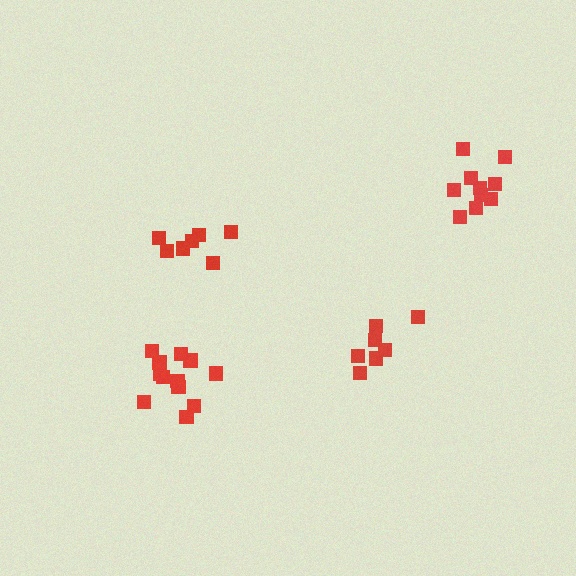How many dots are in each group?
Group 1: 7 dots, Group 2: 7 dots, Group 3: 13 dots, Group 4: 10 dots (37 total).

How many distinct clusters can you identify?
There are 4 distinct clusters.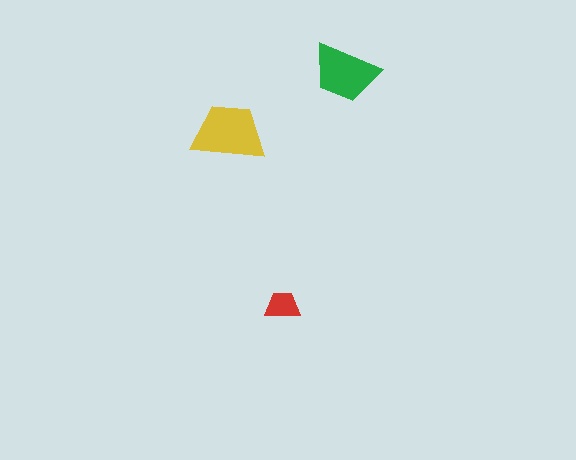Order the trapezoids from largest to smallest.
the yellow one, the green one, the red one.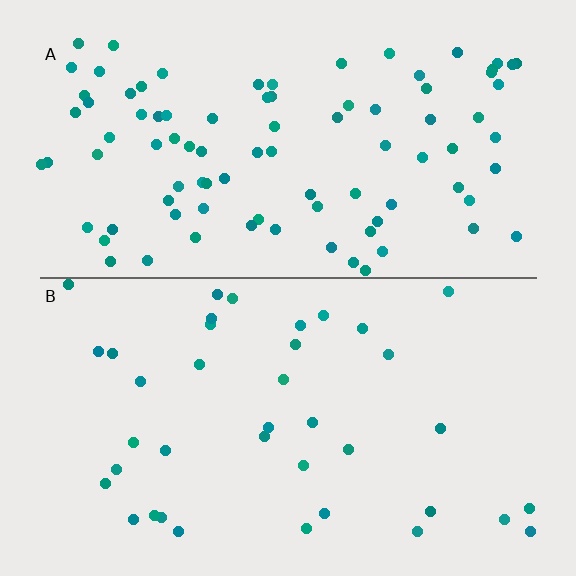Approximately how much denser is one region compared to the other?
Approximately 2.4× — region A over region B.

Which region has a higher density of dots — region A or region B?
A (the top).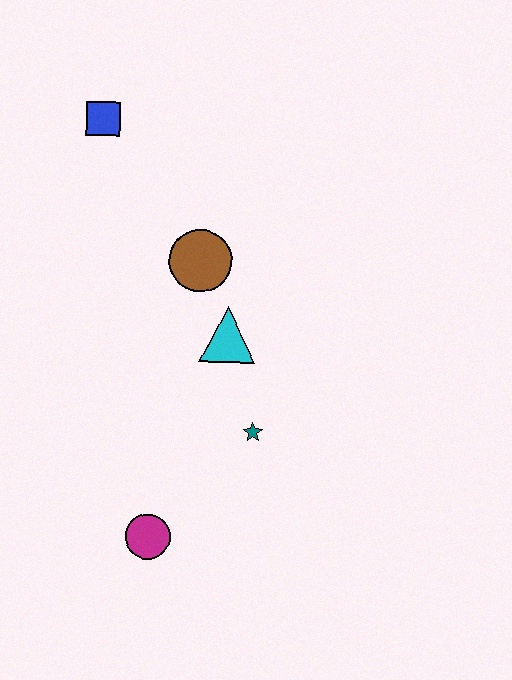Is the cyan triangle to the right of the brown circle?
Yes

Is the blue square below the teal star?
No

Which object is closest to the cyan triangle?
The brown circle is closest to the cyan triangle.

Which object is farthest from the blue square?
The magenta circle is farthest from the blue square.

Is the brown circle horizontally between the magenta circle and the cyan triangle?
Yes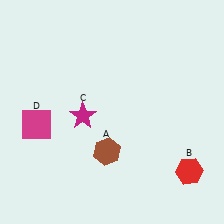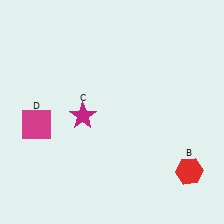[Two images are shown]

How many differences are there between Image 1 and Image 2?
There is 1 difference between the two images.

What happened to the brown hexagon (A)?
The brown hexagon (A) was removed in Image 2. It was in the bottom-left area of Image 1.